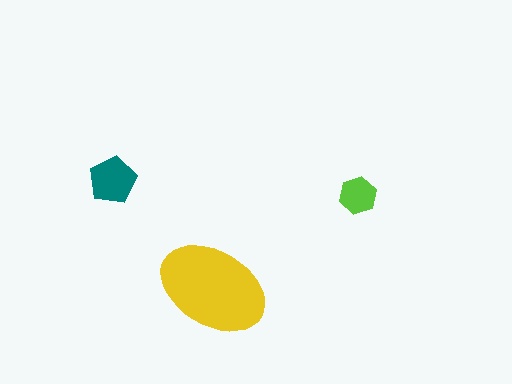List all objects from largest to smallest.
The yellow ellipse, the teal pentagon, the lime hexagon.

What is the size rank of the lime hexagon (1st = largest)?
3rd.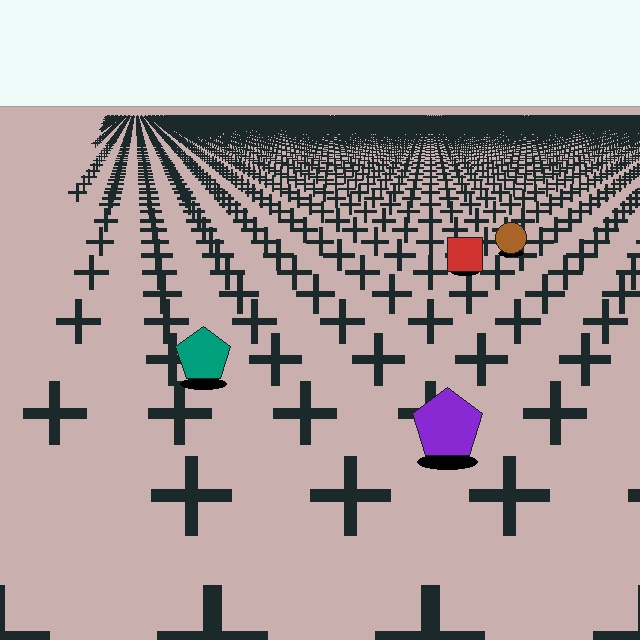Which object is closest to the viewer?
The purple pentagon is closest. The texture marks near it are larger and more spread out.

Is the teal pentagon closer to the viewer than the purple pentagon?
No. The purple pentagon is closer — you can tell from the texture gradient: the ground texture is coarser near it.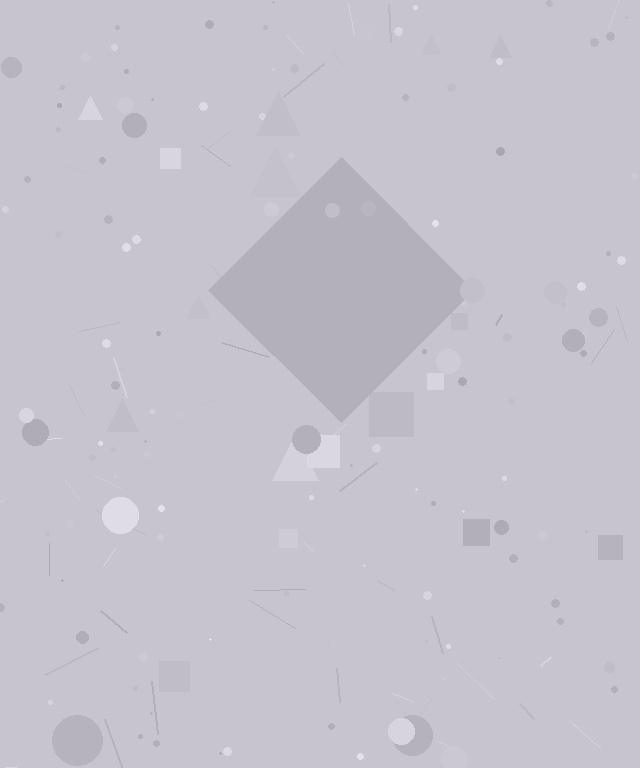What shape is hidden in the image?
A diamond is hidden in the image.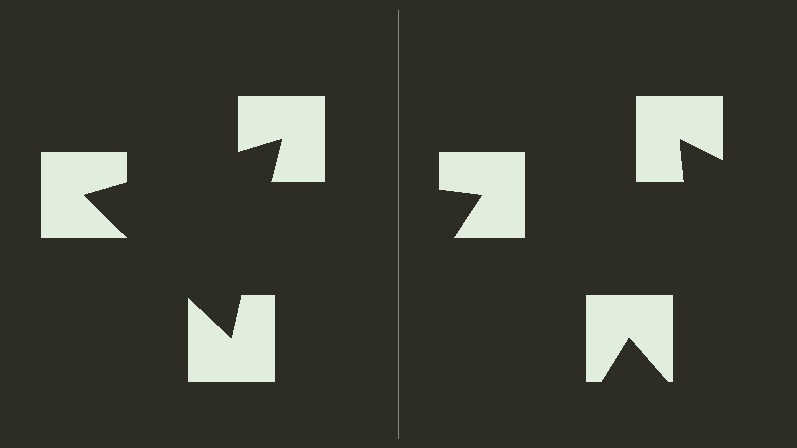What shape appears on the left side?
An illusory triangle.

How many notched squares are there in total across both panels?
6 — 3 on each side.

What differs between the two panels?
The notched squares are positioned identically on both sides; only the wedge orientations differ. On the left they align to a triangle; on the right they are misaligned.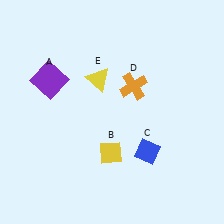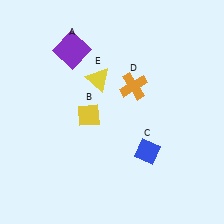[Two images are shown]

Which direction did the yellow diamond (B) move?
The yellow diamond (B) moved up.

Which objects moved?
The objects that moved are: the purple square (A), the yellow diamond (B).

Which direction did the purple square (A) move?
The purple square (A) moved up.